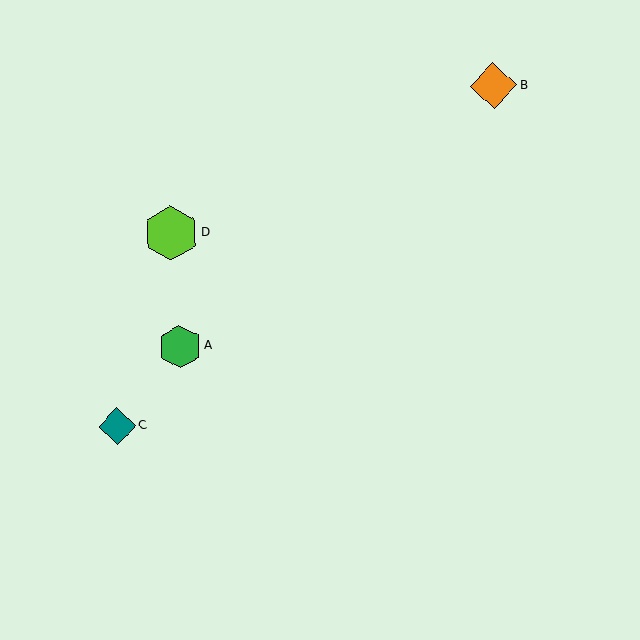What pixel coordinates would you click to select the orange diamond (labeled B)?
Click at (494, 86) to select the orange diamond B.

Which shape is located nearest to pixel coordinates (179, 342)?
The green hexagon (labeled A) at (180, 347) is nearest to that location.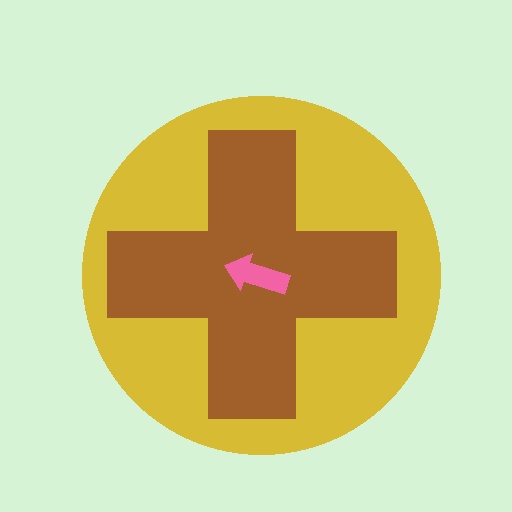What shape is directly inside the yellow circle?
The brown cross.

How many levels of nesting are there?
3.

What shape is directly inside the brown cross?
The pink arrow.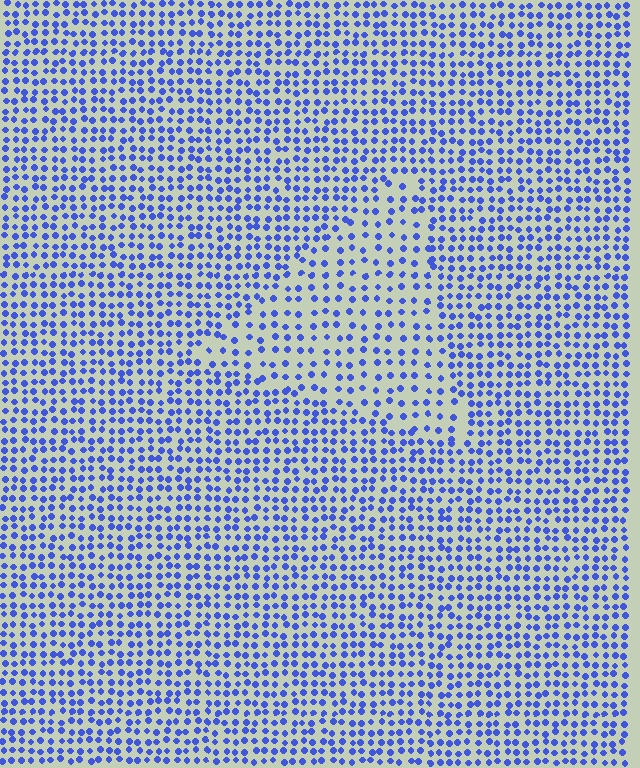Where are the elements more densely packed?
The elements are more densely packed outside the triangle boundary.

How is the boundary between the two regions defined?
The boundary is defined by a change in element density (approximately 1.7x ratio). All elements are the same color, size, and shape.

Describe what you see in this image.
The image contains small blue elements arranged at two different densities. A triangle-shaped region is visible where the elements are less densely packed than the surrounding area.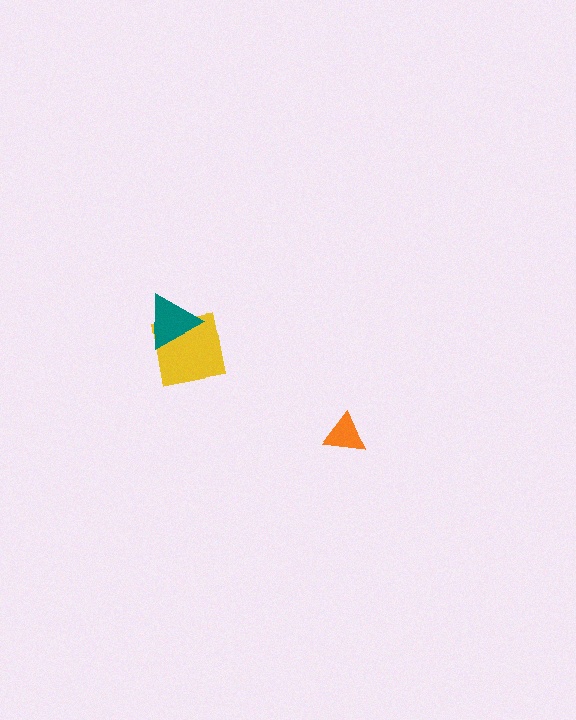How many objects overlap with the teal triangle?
1 object overlaps with the teal triangle.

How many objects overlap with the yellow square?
1 object overlaps with the yellow square.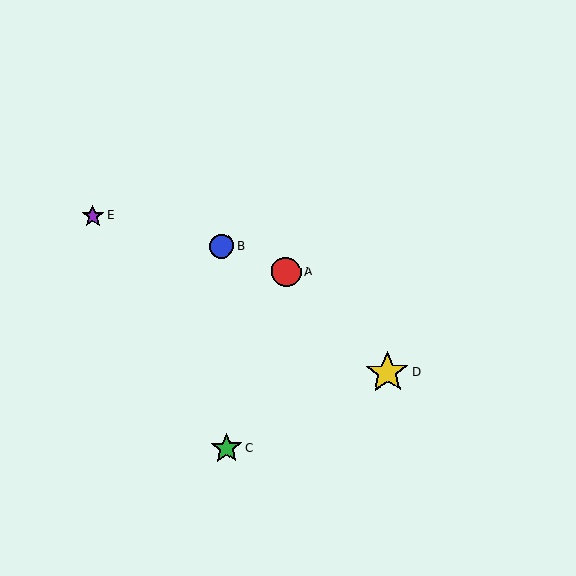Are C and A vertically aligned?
No, C is at x≈226 and A is at x≈286.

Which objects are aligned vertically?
Objects B, C are aligned vertically.